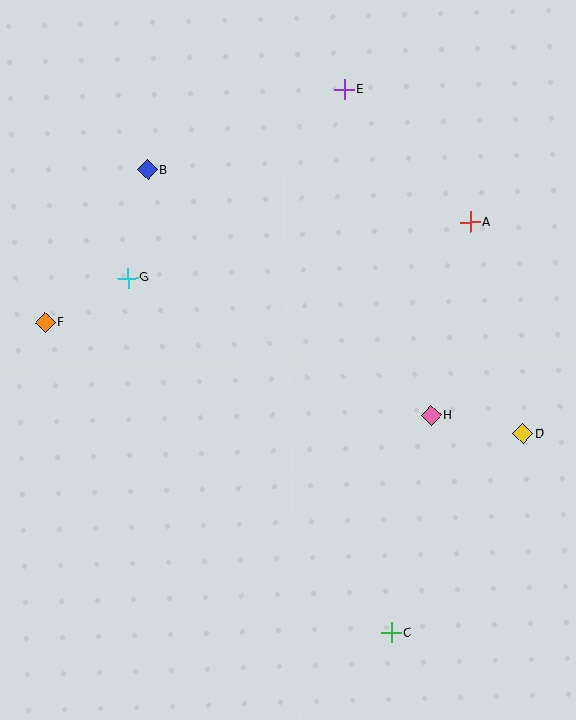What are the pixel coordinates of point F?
Point F is at (45, 322).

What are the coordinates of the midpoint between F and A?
The midpoint between F and A is at (258, 272).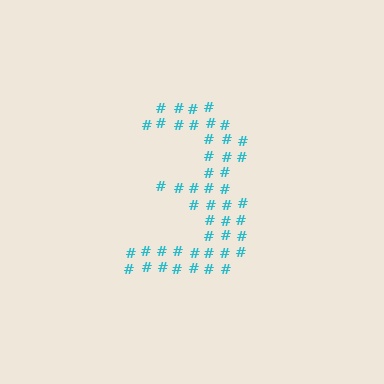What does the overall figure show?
The overall figure shows the digit 3.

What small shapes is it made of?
It is made of small hash symbols.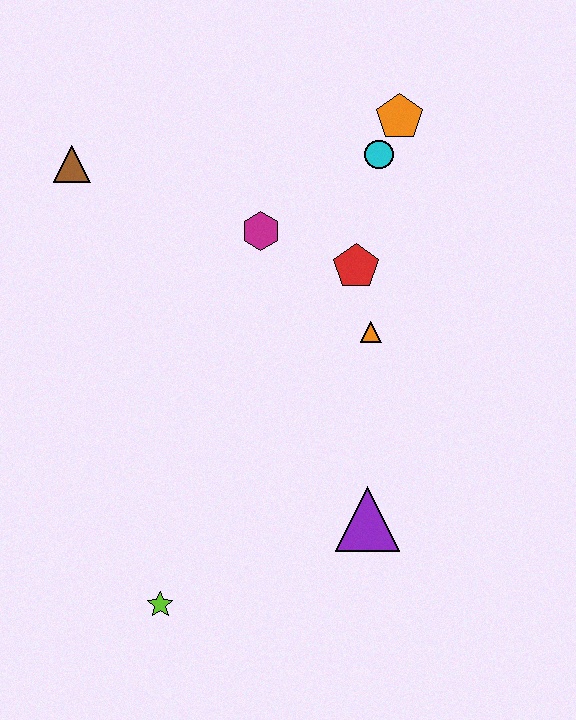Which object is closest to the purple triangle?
The orange triangle is closest to the purple triangle.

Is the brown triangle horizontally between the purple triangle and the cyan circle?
No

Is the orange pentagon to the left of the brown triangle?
No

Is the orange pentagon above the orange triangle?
Yes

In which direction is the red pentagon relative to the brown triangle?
The red pentagon is to the right of the brown triangle.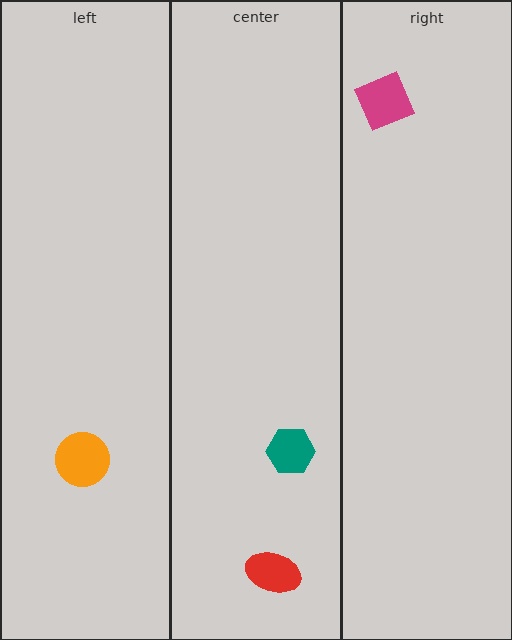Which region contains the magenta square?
The right region.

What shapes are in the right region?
The magenta square.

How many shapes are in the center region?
2.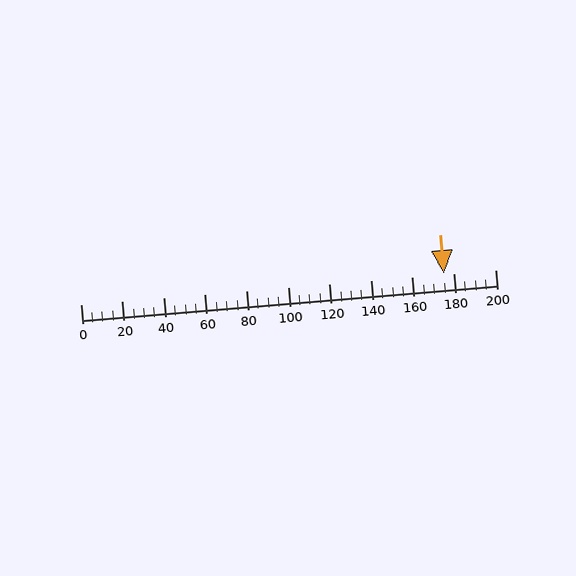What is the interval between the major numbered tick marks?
The major tick marks are spaced 20 units apart.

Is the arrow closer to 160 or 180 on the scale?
The arrow is closer to 180.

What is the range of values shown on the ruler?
The ruler shows values from 0 to 200.